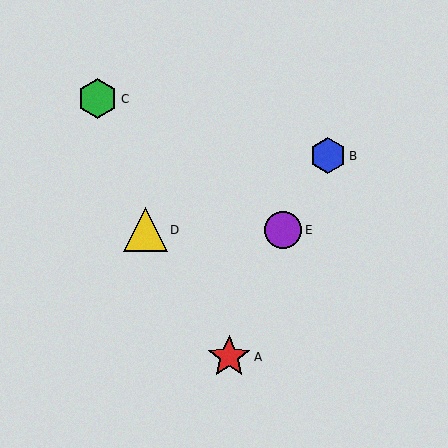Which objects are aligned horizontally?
Objects D, E are aligned horizontally.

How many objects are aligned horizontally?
2 objects (D, E) are aligned horizontally.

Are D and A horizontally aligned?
No, D is at y≈230 and A is at y≈357.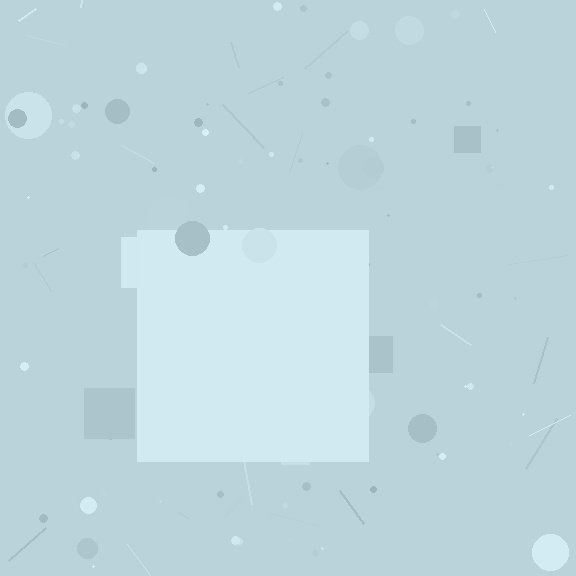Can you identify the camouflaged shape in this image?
The camouflaged shape is a square.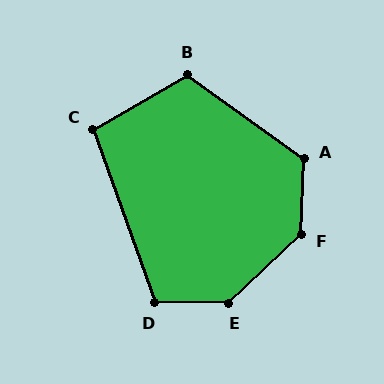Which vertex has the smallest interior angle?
C, at approximately 100 degrees.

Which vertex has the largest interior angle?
E, at approximately 136 degrees.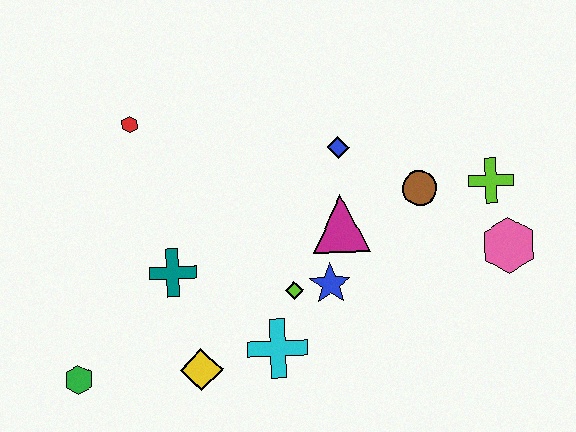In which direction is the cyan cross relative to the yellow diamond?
The cyan cross is to the right of the yellow diamond.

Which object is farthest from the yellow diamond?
The lime cross is farthest from the yellow diamond.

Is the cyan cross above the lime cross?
No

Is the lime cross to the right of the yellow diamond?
Yes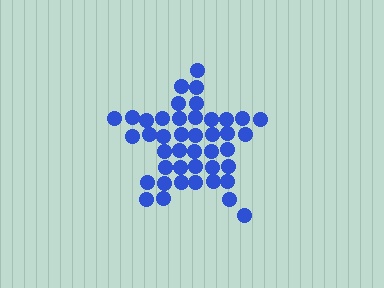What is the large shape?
The large shape is a star.